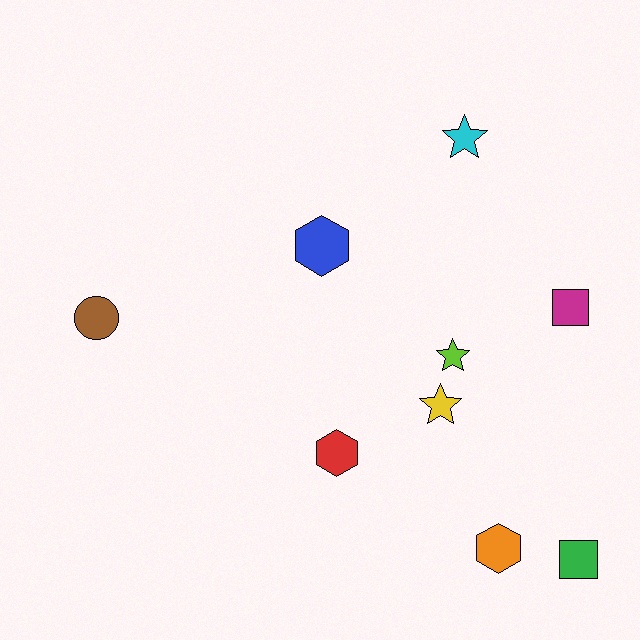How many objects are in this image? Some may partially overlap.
There are 9 objects.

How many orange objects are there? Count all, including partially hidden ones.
There is 1 orange object.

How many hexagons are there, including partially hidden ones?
There are 3 hexagons.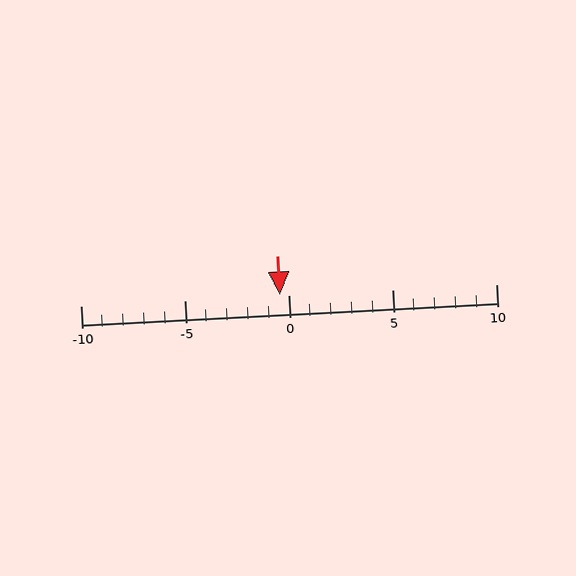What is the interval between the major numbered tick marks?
The major tick marks are spaced 5 units apart.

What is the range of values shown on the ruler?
The ruler shows values from -10 to 10.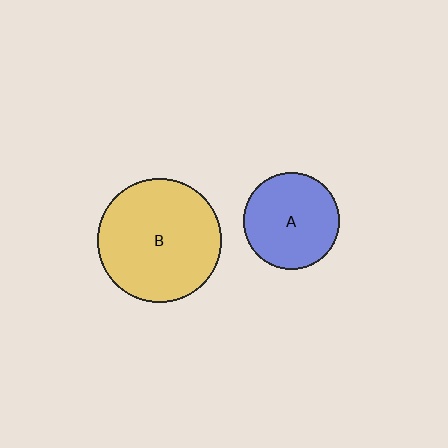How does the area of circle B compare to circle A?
Approximately 1.6 times.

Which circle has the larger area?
Circle B (yellow).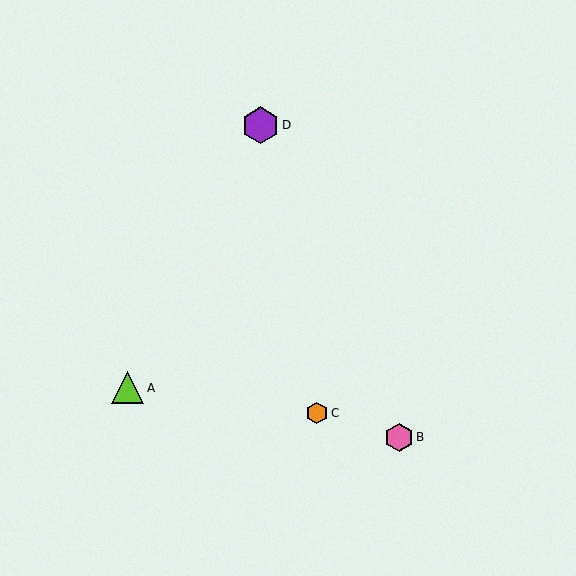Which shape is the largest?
The purple hexagon (labeled D) is the largest.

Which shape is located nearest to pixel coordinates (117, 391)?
The lime triangle (labeled A) at (128, 388) is nearest to that location.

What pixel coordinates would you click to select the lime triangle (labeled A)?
Click at (128, 388) to select the lime triangle A.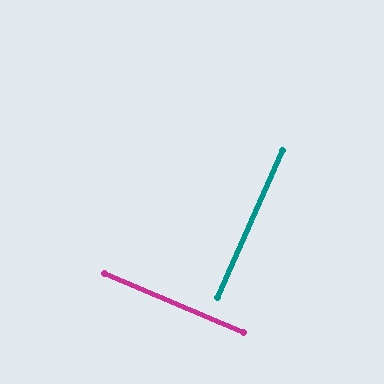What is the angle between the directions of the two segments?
Approximately 89 degrees.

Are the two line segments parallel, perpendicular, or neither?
Perpendicular — they meet at approximately 89°.